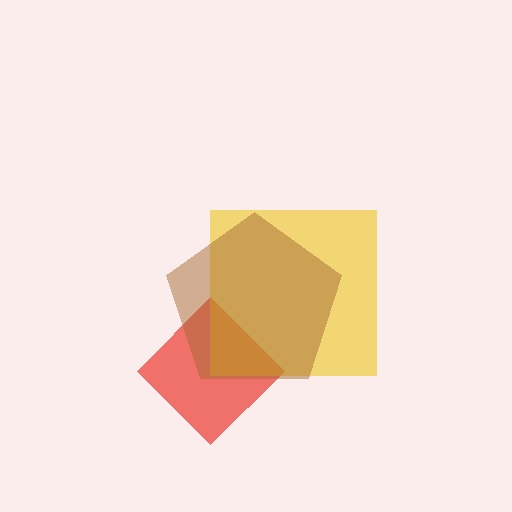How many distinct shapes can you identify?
There are 3 distinct shapes: a red diamond, a yellow square, a brown pentagon.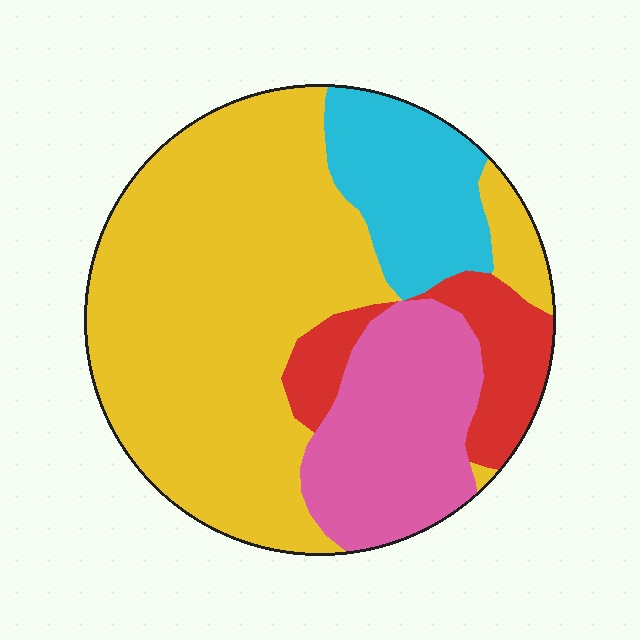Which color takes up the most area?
Yellow, at roughly 55%.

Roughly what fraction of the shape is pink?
Pink covers roughly 20% of the shape.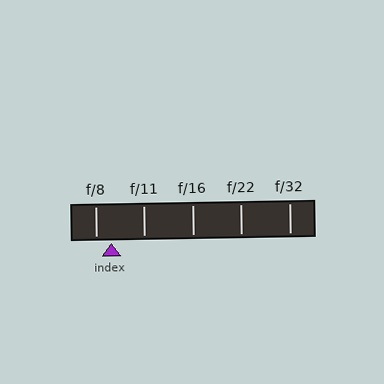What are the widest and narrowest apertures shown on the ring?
The widest aperture shown is f/8 and the narrowest is f/32.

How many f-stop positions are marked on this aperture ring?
There are 5 f-stop positions marked.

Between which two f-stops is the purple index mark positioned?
The index mark is between f/8 and f/11.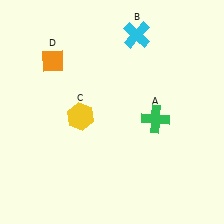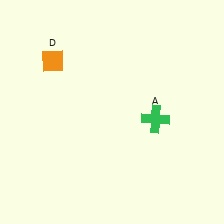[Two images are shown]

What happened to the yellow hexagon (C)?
The yellow hexagon (C) was removed in Image 2. It was in the bottom-left area of Image 1.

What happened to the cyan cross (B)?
The cyan cross (B) was removed in Image 2. It was in the top-right area of Image 1.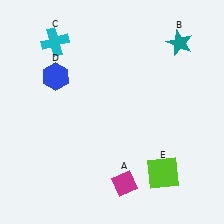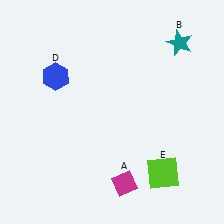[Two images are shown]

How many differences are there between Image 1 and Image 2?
There is 1 difference between the two images.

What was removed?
The cyan cross (C) was removed in Image 2.